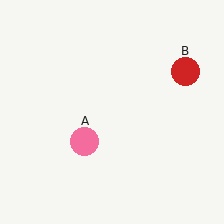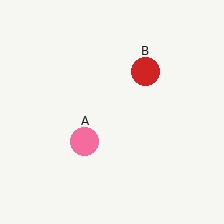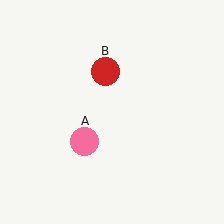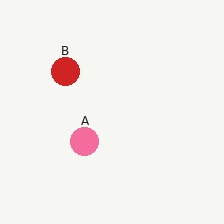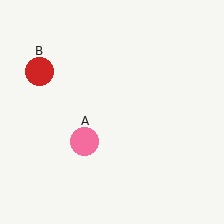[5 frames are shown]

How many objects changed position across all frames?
1 object changed position: red circle (object B).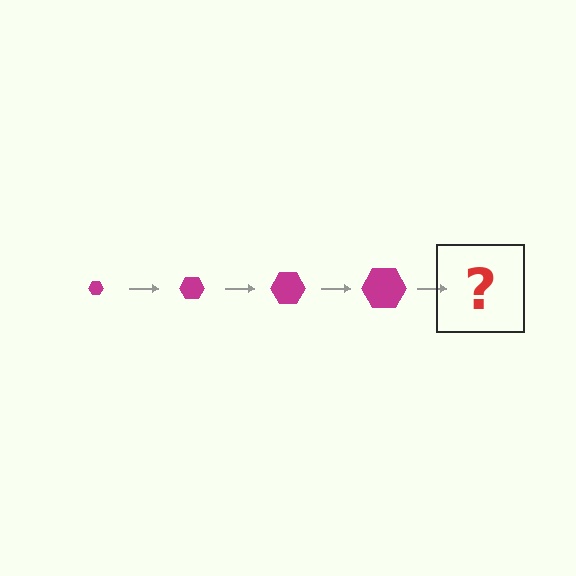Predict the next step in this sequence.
The next step is a magenta hexagon, larger than the previous one.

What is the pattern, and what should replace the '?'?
The pattern is that the hexagon gets progressively larger each step. The '?' should be a magenta hexagon, larger than the previous one.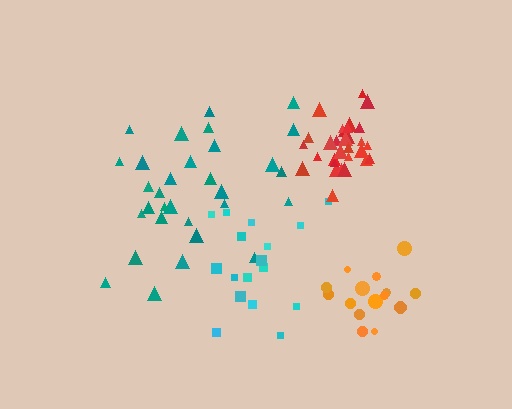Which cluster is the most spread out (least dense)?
Cyan.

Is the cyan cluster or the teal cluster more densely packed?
Teal.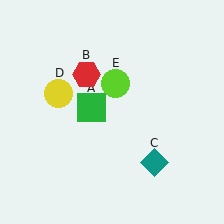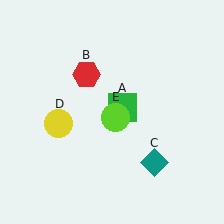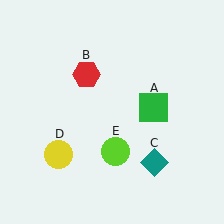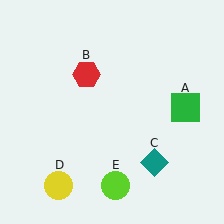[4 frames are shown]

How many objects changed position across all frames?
3 objects changed position: green square (object A), yellow circle (object D), lime circle (object E).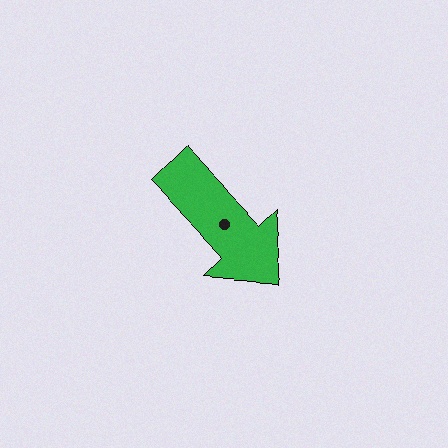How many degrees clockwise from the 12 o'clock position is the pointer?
Approximately 136 degrees.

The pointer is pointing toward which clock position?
Roughly 5 o'clock.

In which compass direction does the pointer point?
Southeast.